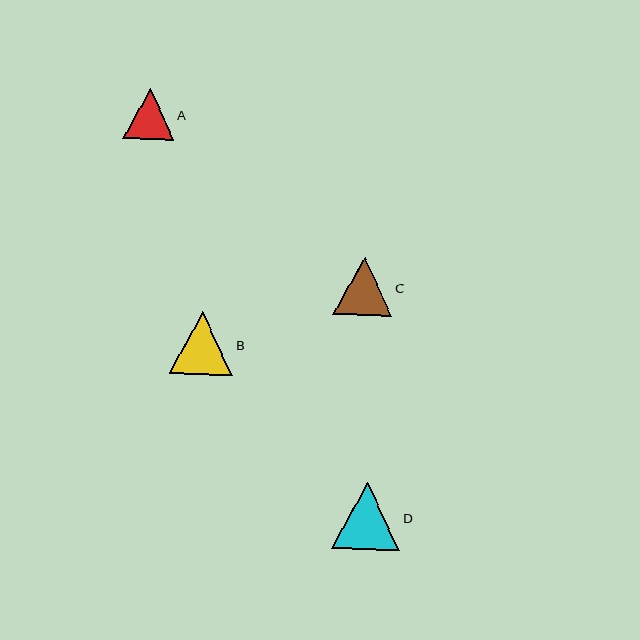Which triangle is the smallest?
Triangle A is the smallest with a size of approximately 50 pixels.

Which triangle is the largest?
Triangle D is the largest with a size of approximately 67 pixels.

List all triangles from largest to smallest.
From largest to smallest: D, B, C, A.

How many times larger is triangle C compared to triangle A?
Triangle C is approximately 1.2 times the size of triangle A.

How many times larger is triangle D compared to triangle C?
Triangle D is approximately 1.2 times the size of triangle C.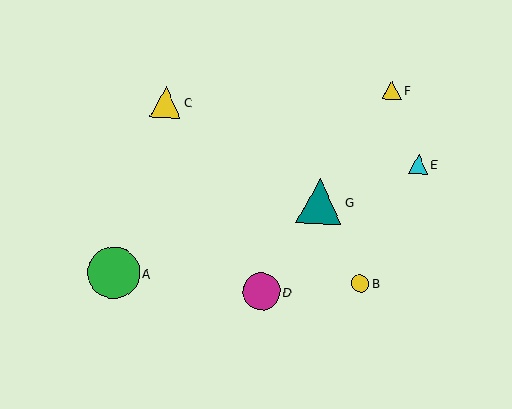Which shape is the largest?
The green circle (labeled A) is the largest.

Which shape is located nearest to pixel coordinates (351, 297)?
The yellow circle (labeled B) at (360, 283) is nearest to that location.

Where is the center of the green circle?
The center of the green circle is at (114, 273).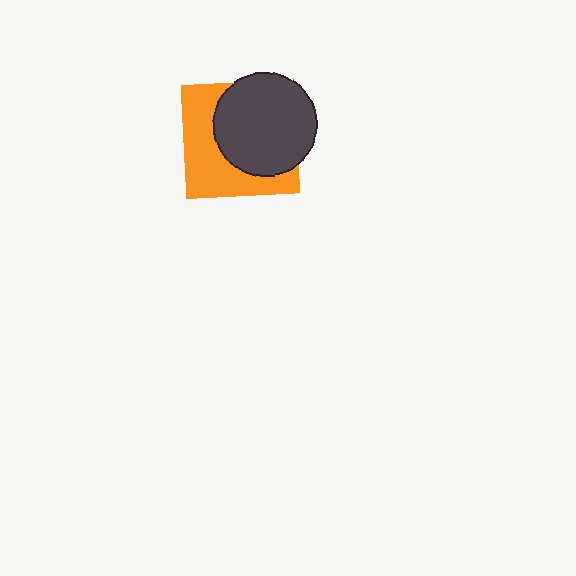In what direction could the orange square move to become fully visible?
The orange square could move toward the lower-left. That would shift it out from behind the dark gray circle entirely.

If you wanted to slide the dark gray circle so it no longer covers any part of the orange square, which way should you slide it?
Slide it toward the upper-right — that is the most direct way to separate the two shapes.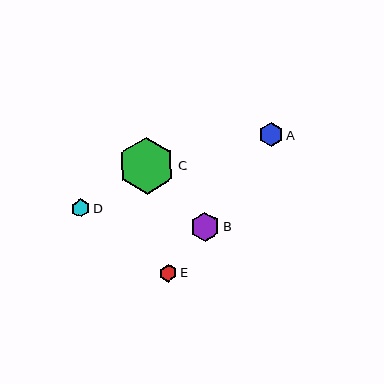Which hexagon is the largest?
Hexagon C is the largest with a size of approximately 57 pixels.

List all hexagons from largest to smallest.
From largest to smallest: C, B, A, D, E.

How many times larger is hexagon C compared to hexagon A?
Hexagon C is approximately 2.4 times the size of hexagon A.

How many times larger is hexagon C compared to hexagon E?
Hexagon C is approximately 3.2 times the size of hexagon E.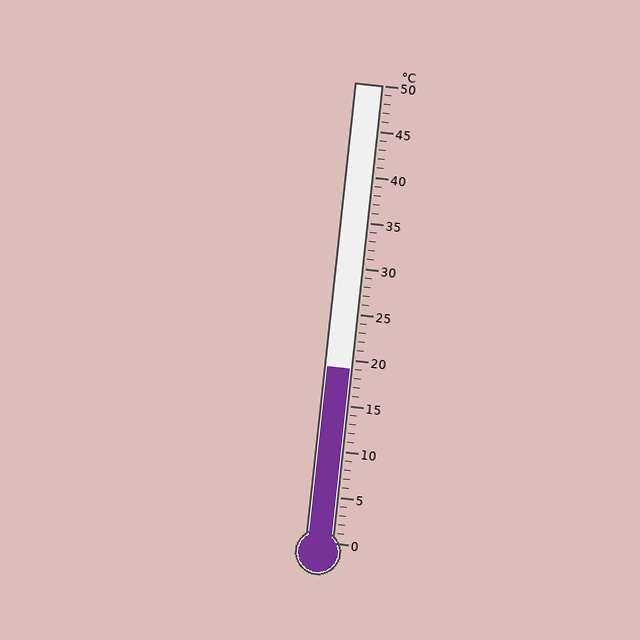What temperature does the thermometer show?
The thermometer shows approximately 19°C.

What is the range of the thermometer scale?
The thermometer scale ranges from 0°C to 50°C.